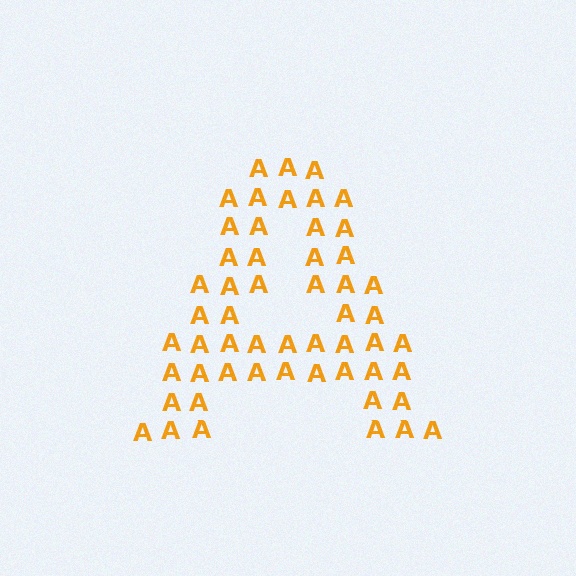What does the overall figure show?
The overall figure shows the letter A.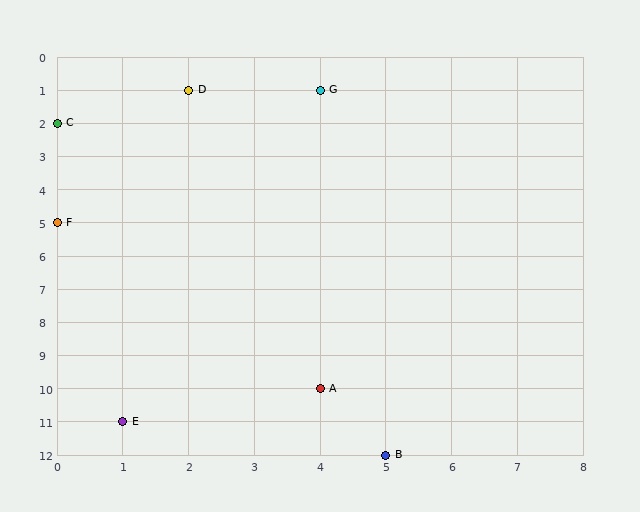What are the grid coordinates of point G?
Point G is at grid coordinates (4, 1).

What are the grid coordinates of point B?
Point B is at grid coordinates (5, 12).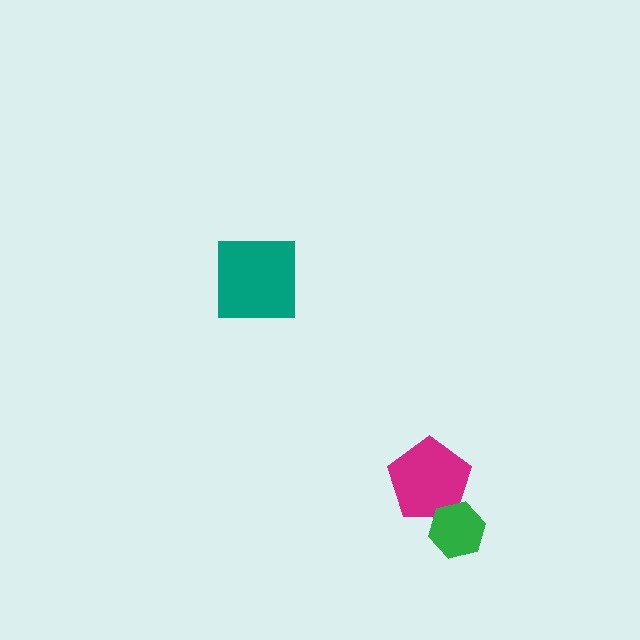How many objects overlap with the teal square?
0 objects overlap with the teal square.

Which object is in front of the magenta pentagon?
The green hexagon is in front of the magenta pentagon.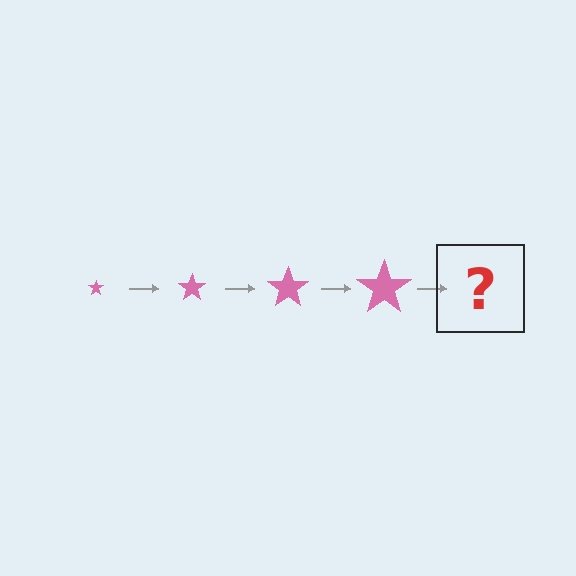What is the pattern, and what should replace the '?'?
The pattern is that the star gets progressively larger each step. The '?' should be a pink star, larger than the previous one.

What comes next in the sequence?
The next element should be a pink star, larger than the previous one.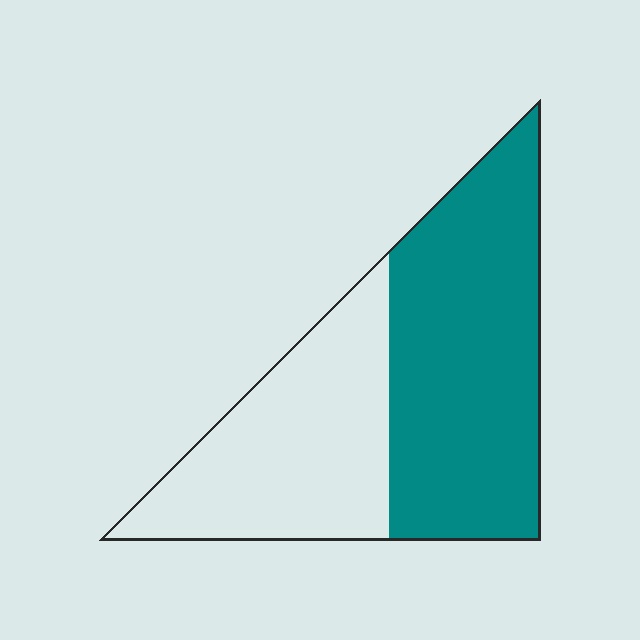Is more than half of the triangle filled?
Yes.